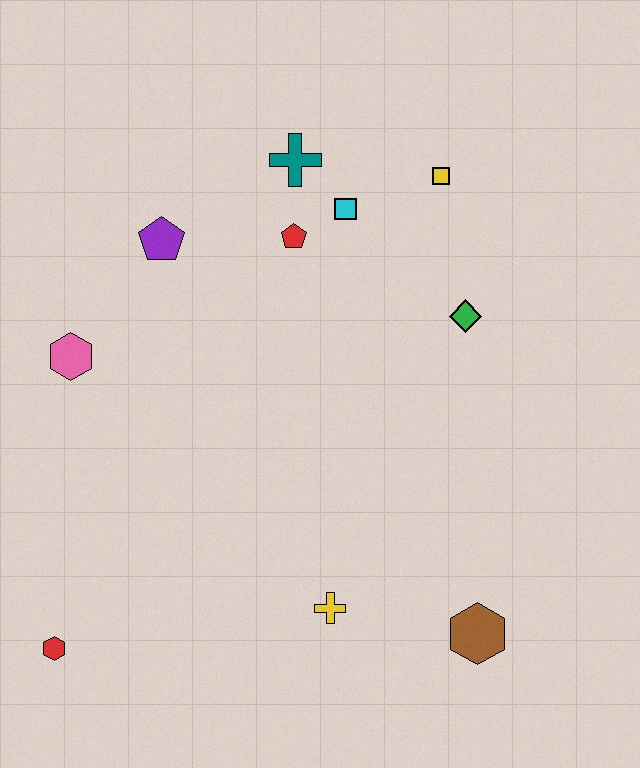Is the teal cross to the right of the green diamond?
No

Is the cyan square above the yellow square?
No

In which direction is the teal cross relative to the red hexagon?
The teal cross is above the red hexagon.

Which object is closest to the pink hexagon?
The purple pentagon is closest to the pink hexagon.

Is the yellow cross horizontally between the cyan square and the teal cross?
Yes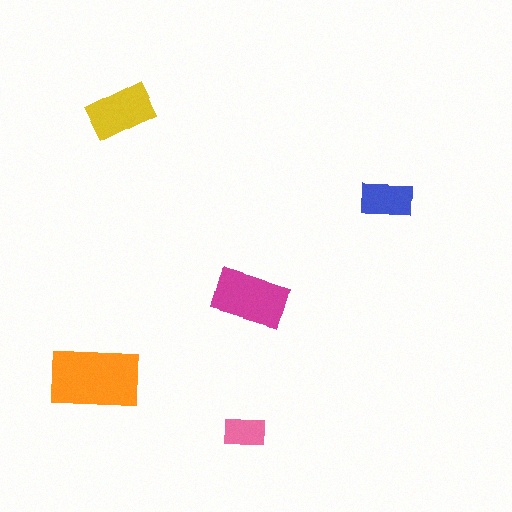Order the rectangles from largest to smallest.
the orange one, the magenta one, the yellow one, the blue one, the pink one.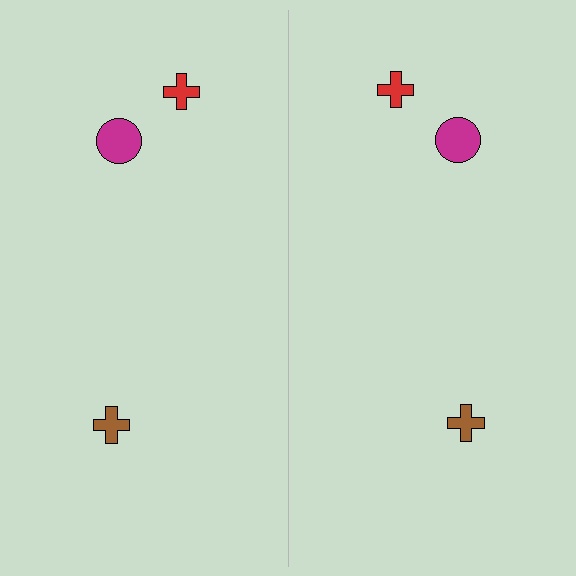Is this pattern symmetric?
Yes, this pattern has bilateral (reflection) symmetry.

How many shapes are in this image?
There are 6 shapes in this image.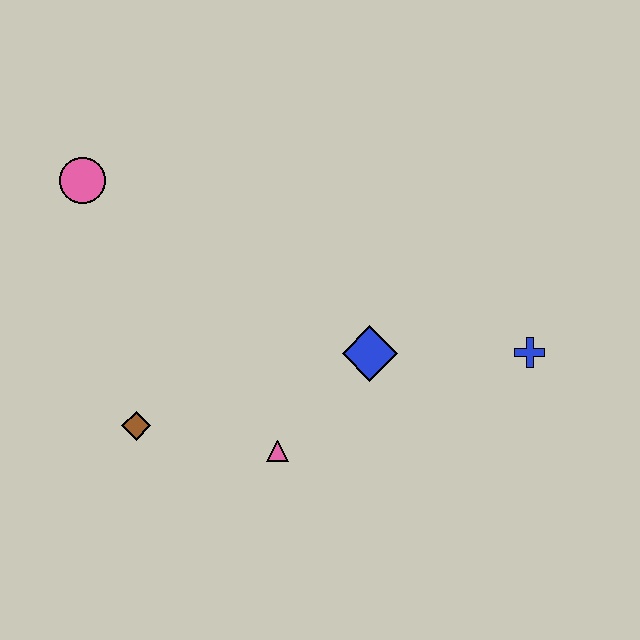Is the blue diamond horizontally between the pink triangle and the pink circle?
No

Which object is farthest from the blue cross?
The pink circle is farthest from the blue cross.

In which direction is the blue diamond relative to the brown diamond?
The blue diamond is to the right of the brown diamond.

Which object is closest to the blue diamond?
The pink triangle is closest to the blue diamond.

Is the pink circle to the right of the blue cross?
No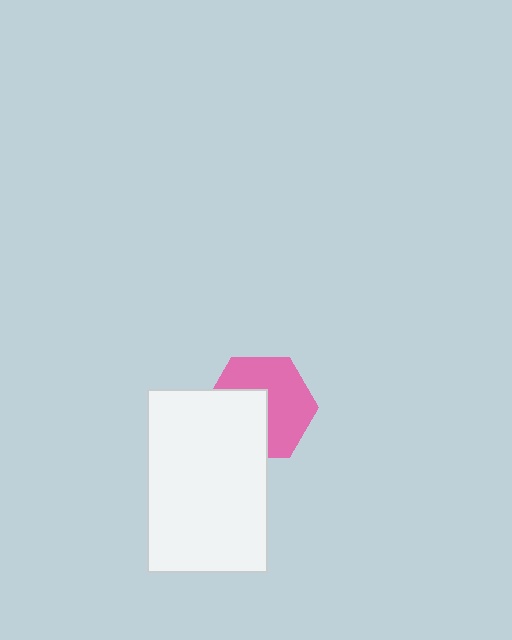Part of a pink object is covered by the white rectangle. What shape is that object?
It is a hexagon.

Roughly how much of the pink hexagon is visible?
About half of it is visible (roughly 59%).